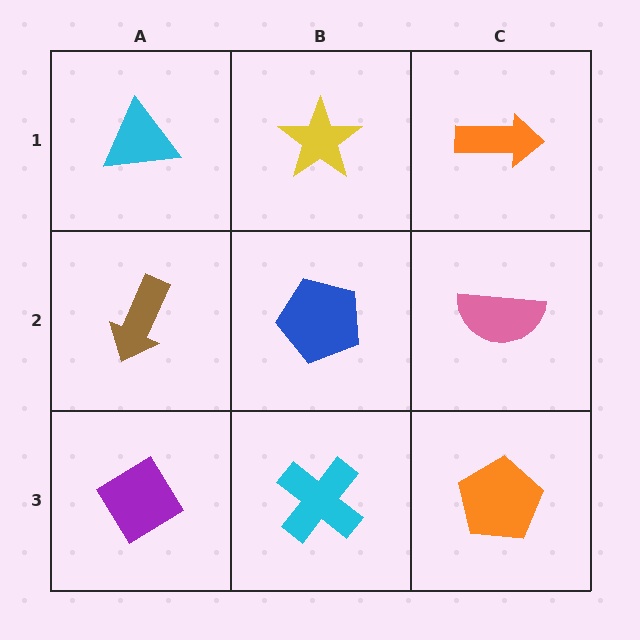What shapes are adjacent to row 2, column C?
An orange arrow (row 1, column C), an orange pentagon (row 3, column C), a blue pentagon (row 2, column B).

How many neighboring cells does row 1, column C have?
2.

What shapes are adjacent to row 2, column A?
A cyan triangle (row 1, column A), a purple diamond (row 3, column A), a blue pentagon (row 2, column B).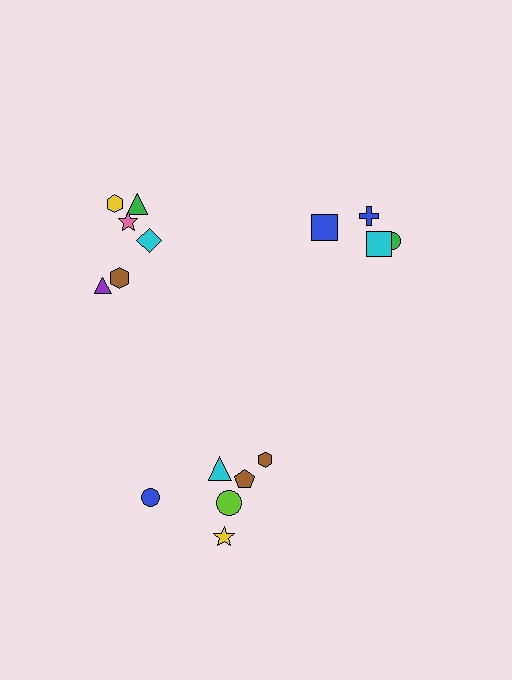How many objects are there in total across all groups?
There are 16 objects.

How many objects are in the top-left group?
There are 6 objects.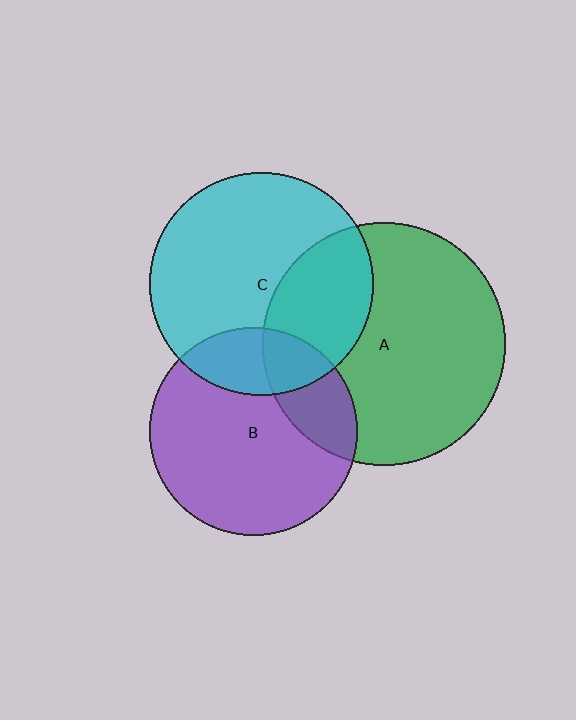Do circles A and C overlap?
Yes.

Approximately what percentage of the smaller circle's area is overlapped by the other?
Approximately 35%.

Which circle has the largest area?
Circle A (green).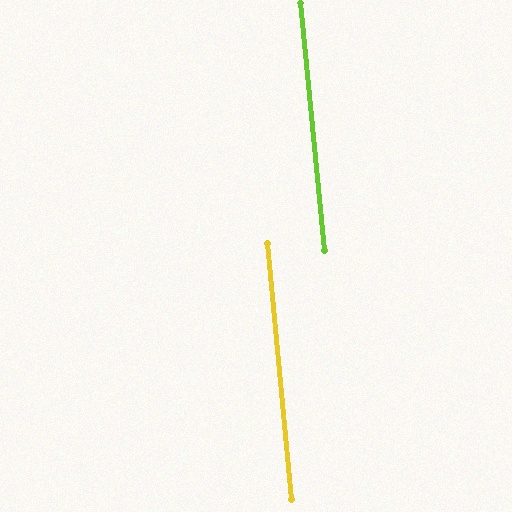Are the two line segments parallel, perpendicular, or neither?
Parallel — their directions differ by only 0.3°.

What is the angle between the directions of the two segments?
Approximately 0 degrees.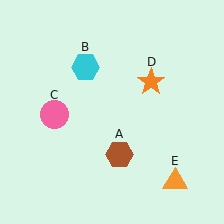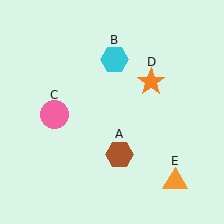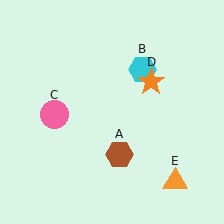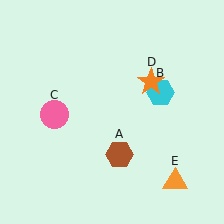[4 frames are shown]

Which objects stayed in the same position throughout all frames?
Brown hexagon (object A) and pink circle (object C) and orange star (object D) and orange triangle (object E) remained stationary.